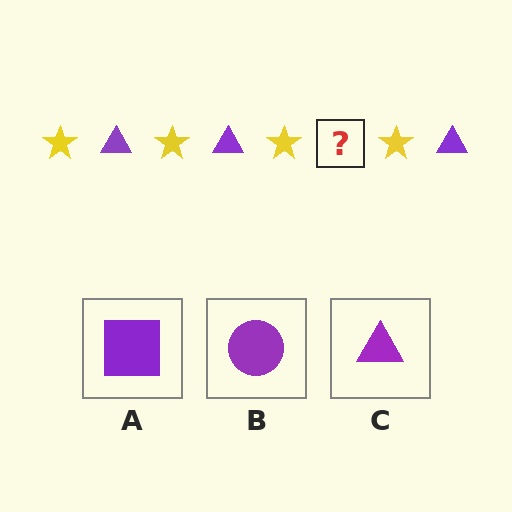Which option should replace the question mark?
Option C.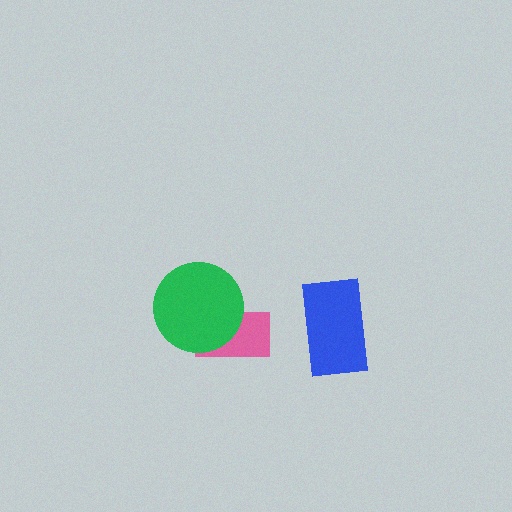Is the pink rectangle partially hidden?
Yes, it is partially covered by another shape.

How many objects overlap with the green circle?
1 object overlaps with the green circle.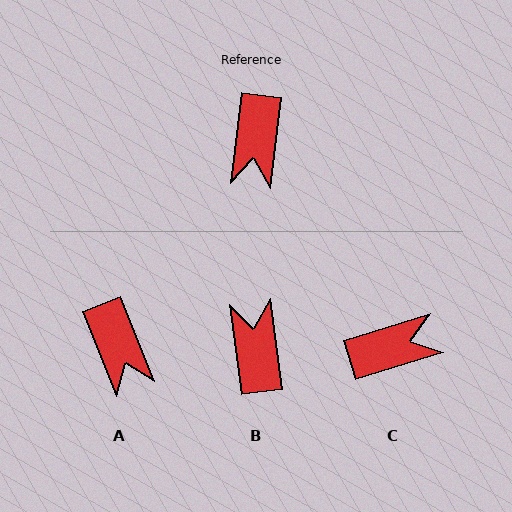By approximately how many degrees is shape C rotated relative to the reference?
Approximately 114 degrees counter-clockwise.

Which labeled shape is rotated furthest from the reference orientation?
B, about 165 degrees away.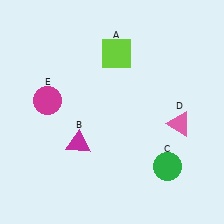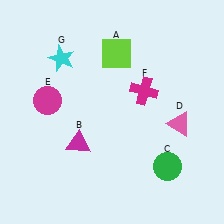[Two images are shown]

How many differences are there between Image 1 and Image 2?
There are 2 differences between the two images.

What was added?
A magenta cross (F), a cyan star (G) were added in Image 2.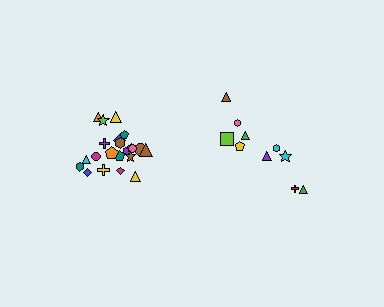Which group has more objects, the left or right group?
The left group.